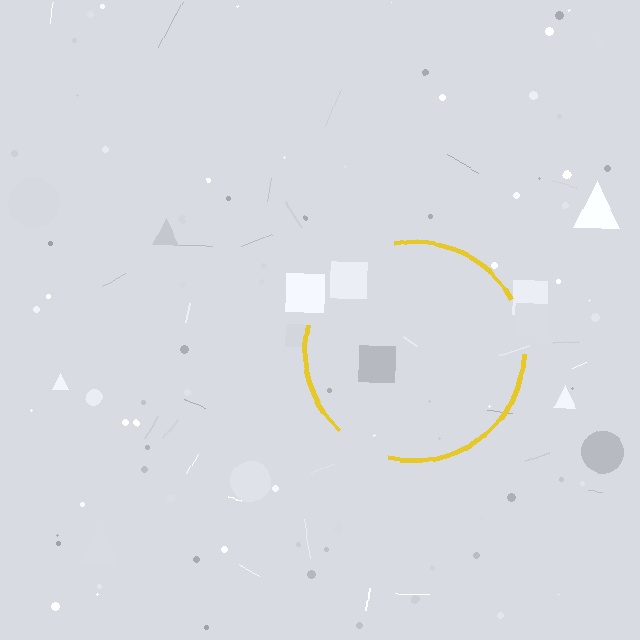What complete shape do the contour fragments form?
The contour fragments form a circle.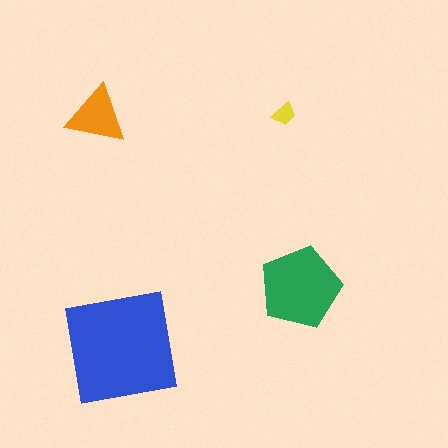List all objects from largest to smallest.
The blue square, the green pentagon, the orange triangle, the yellow trapezoid.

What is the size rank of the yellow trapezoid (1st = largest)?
4th.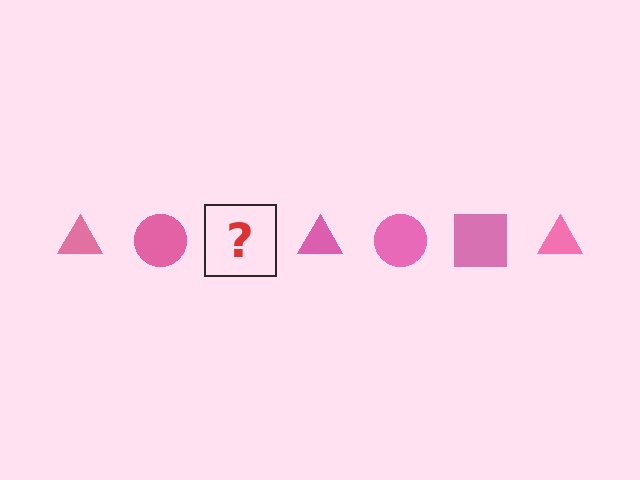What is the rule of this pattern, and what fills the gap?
The rule is that the pattern cycles through triangle, circle, square shapes in pink. The gap should be filled with a pink square.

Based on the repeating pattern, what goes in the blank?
The blank should be a pink square.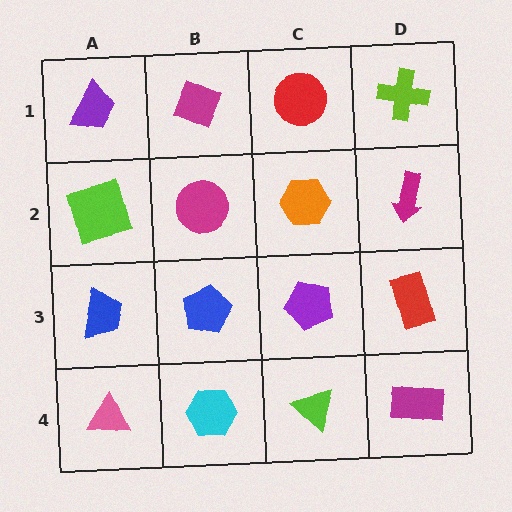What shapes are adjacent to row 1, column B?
A magenta circle (row 2, column B), a purple trapezoid (row 1, column A), a red circle (row 1, column C).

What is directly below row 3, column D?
A magenta rectangle.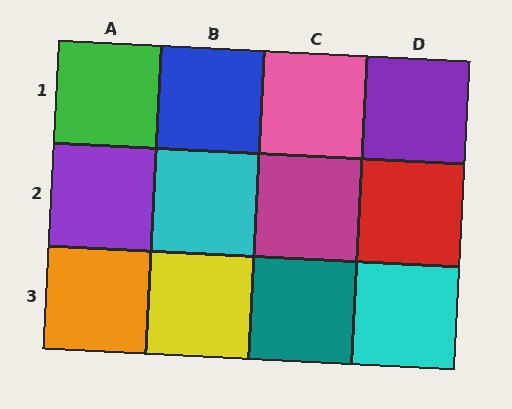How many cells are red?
1 cell is red.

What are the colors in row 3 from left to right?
Orange, yellow, teal, cyan.